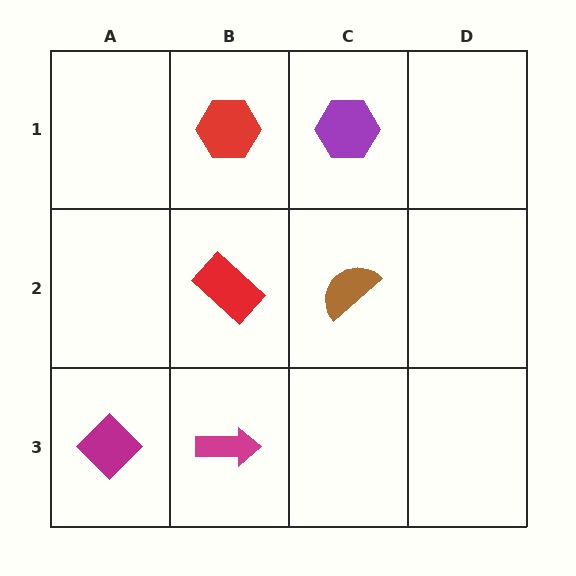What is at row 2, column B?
A red rectangle.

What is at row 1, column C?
A purple hexagon.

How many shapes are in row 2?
2 shapes.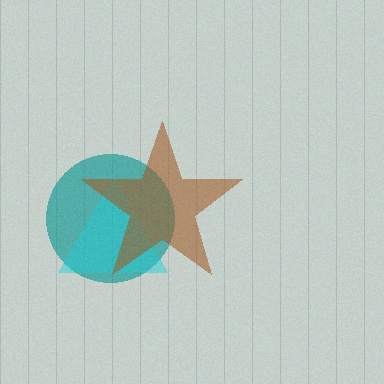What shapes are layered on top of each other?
The layered shapes are: a teal circle, a cyan triangle, a brown star.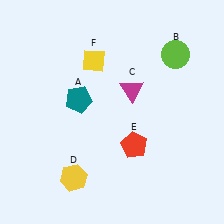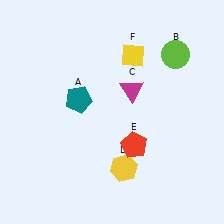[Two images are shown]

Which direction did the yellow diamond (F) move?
The yellow diamond (F) moved right.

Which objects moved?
The objects that moved are: the yellow hexagon (D), the yellow diamond (F).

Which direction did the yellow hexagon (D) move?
The yellow hexagon (D) moved right.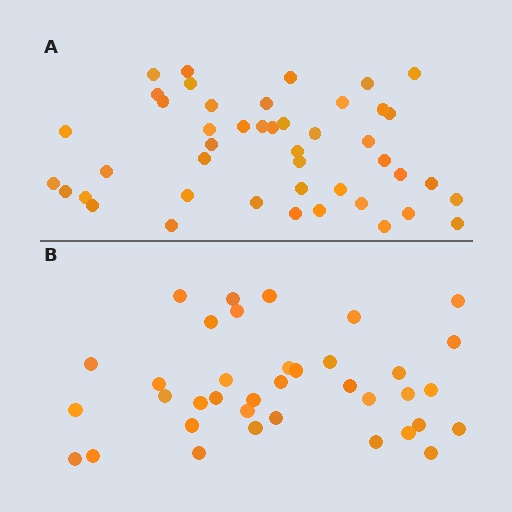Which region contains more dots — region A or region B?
Region A (the top region) has more dots.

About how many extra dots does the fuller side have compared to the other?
Region A has roughly 8 or so more dots than region B.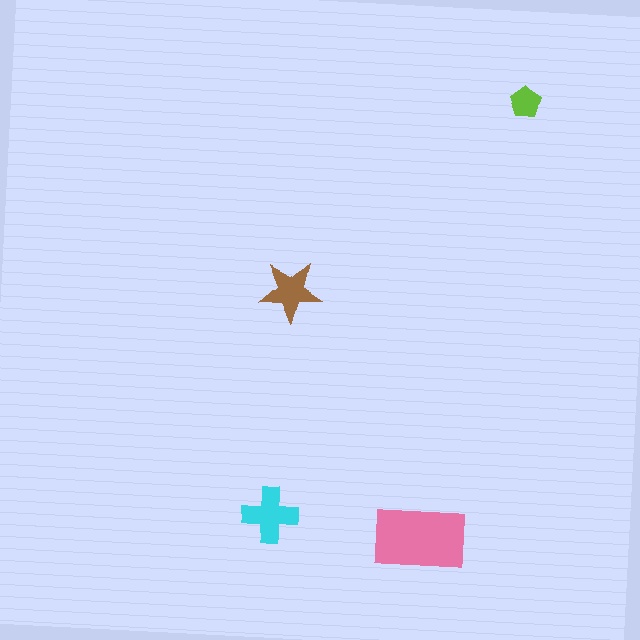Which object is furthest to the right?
The lime pentagon is rightmost.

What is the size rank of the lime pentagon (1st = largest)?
4th.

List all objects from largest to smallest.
The pink rectangle, the cyan cross, the brown star, the lime pentagon.